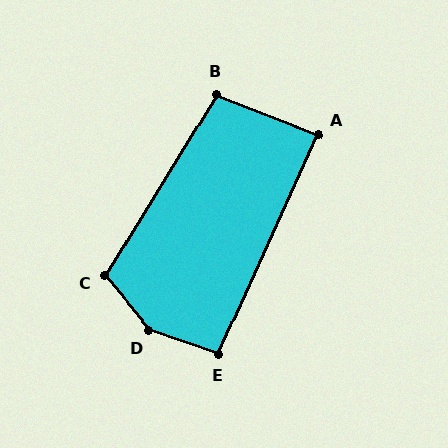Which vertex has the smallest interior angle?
A, at approximately 87 degrees.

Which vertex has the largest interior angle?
D, at approximately 148 degrees.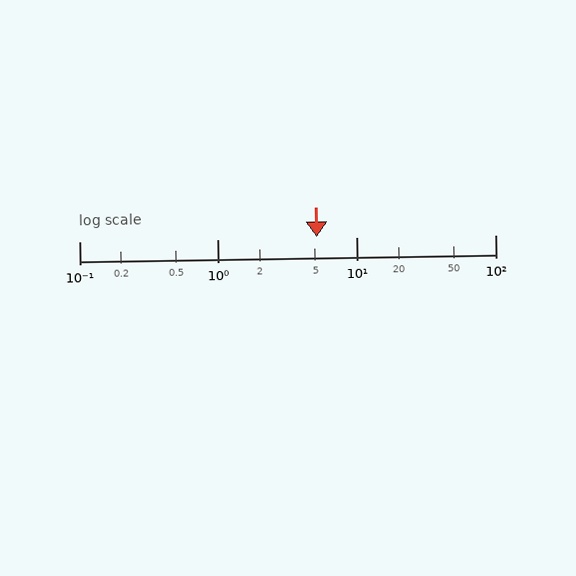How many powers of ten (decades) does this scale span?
The scale spans 3 decades, from 0.1 to 100.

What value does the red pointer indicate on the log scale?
The pointer indicates approximately 5.2.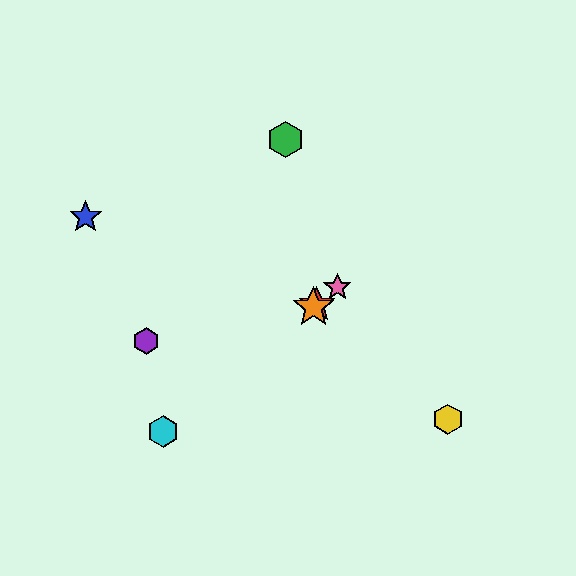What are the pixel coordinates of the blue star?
The blue star is at (86, 217).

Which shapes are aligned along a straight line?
The red star, the orange star, the cyan hexagon, the pink star are aligned along a straight line.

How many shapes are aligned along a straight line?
4 shapes (the red star, the orange star, the cyan hexagon, the pink star) are aligned along a straight line.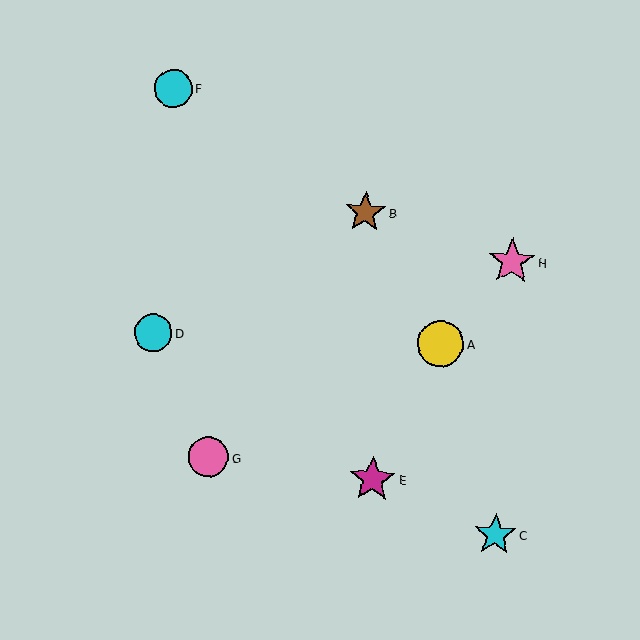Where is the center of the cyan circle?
The center of the cyan circle is at (153, 333).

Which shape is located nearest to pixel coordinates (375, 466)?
The magenta star (labeled E) at (373, 479) is nearest to that location.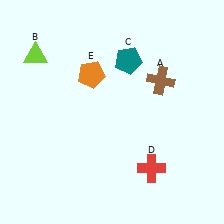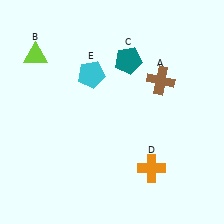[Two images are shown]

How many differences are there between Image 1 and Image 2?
There are 2 differences between the two images.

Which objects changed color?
D changed from red to orange. E changed from orange to cyan.